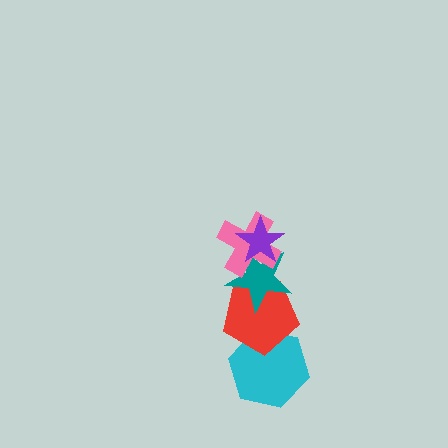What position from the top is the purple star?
The purple star is 1st from the top.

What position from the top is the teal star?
The teal star is 3rd from the top.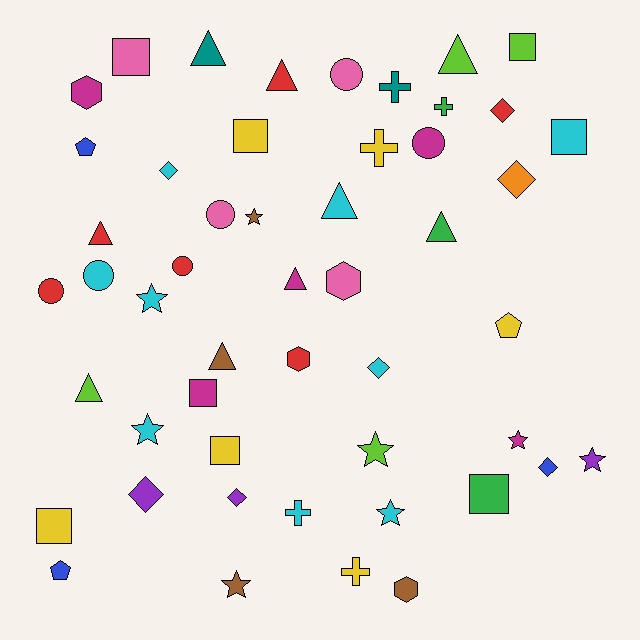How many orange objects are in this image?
There is 1 orange object.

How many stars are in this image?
There are 8 stars.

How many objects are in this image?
There are 50 objects.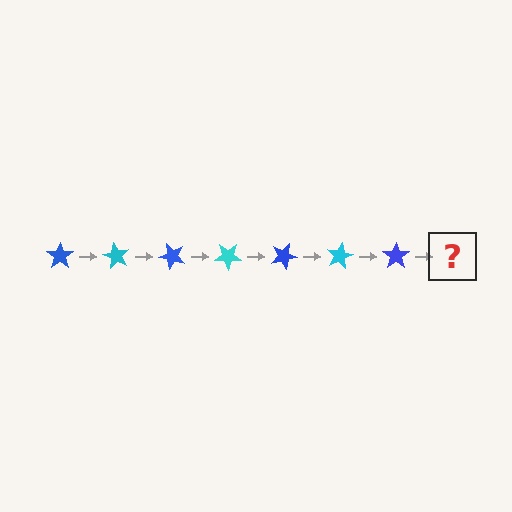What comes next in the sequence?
The next element should be a cyan star, rotated 420 degrees from the start.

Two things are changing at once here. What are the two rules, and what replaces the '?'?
The two rules are that it rotates 60 degrees each step and the color cycles through blue and cyan. The '?' should be a cyan star, rotated 420 degrees from the start.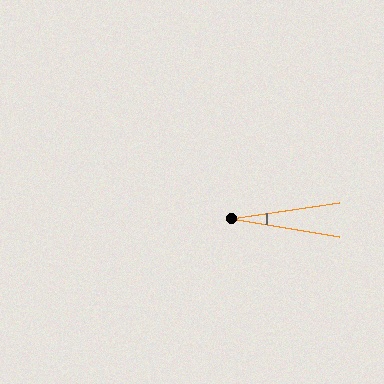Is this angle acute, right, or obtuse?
It is acute.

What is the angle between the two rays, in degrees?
Approximately 18 degrees.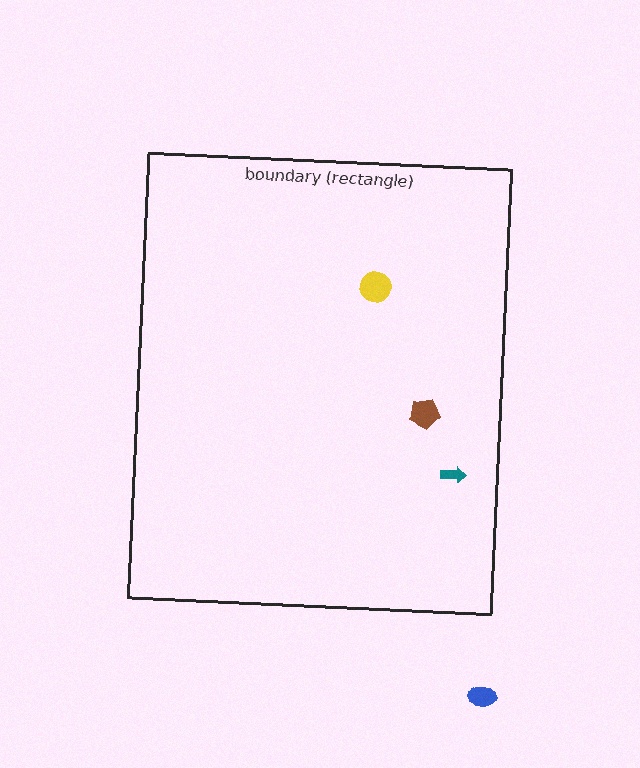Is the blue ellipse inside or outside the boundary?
Outside.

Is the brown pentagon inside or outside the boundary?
Inside.